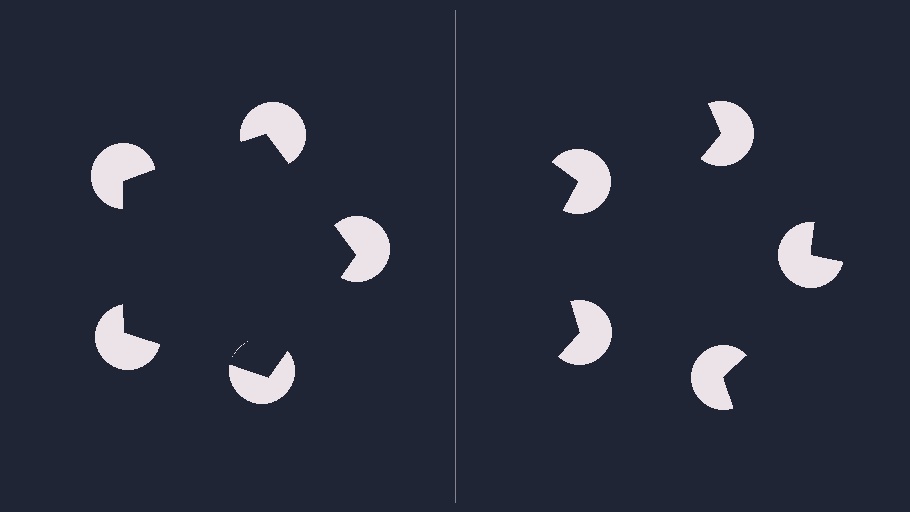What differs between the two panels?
The pac-man discs are positioned identically on both sides; only the wedge orientations differ. On the left they align to a pentagon; on the right they are misaligned.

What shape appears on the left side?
An illusory pentagon.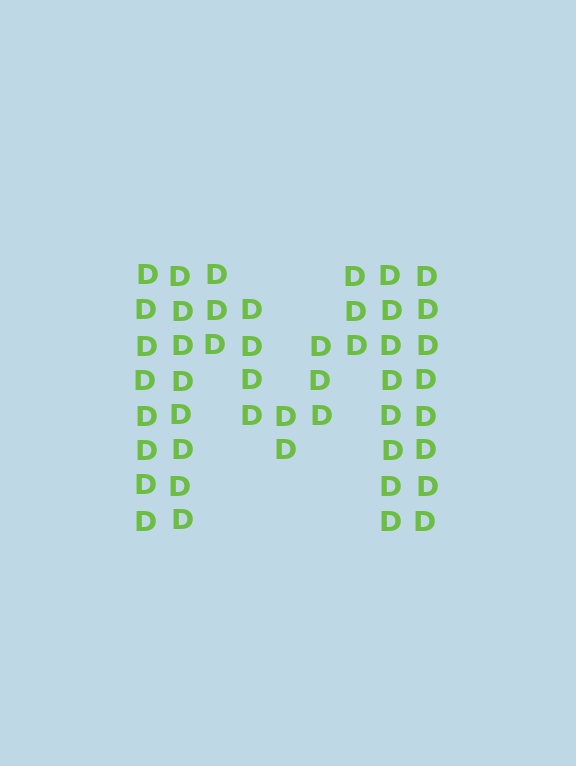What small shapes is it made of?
It is made of small letter D's.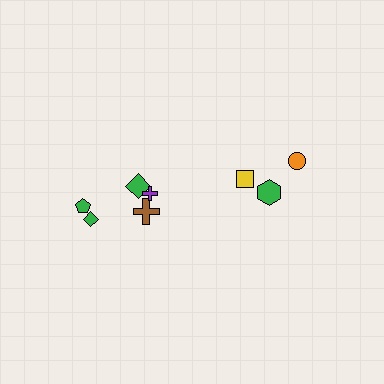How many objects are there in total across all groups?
There are 8 objects.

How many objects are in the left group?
There are 5 objects.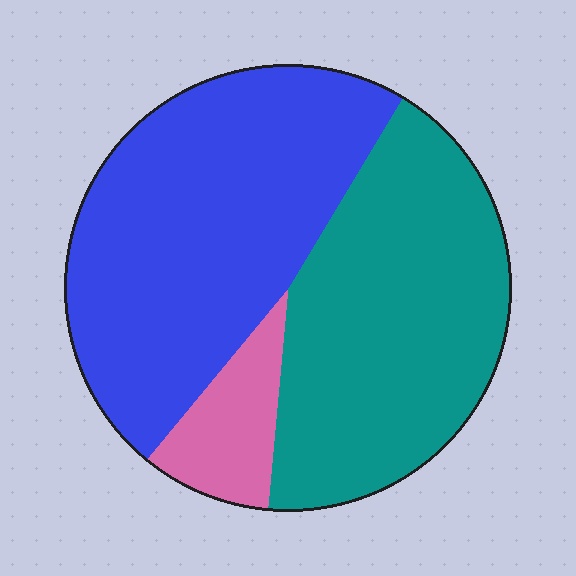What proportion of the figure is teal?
Teal takes up between a third and a half of the figure.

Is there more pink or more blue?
Blue.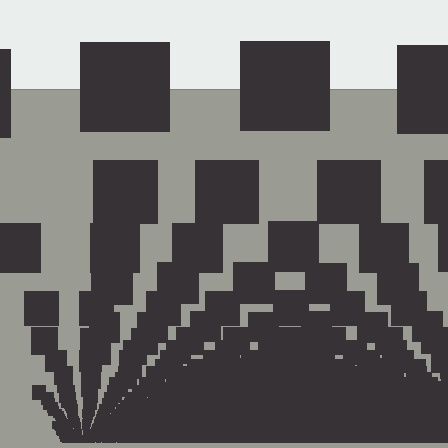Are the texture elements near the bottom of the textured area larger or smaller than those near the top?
Smaller. The gradient is inverted — elements near the bottom are smaller and denser.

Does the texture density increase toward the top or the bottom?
Density increases toward the bottom.